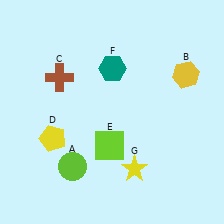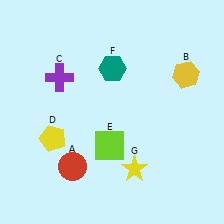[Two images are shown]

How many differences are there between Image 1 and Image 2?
There are 2 differences between the two images.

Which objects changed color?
A changed from lime to red. C changed from brown to purple.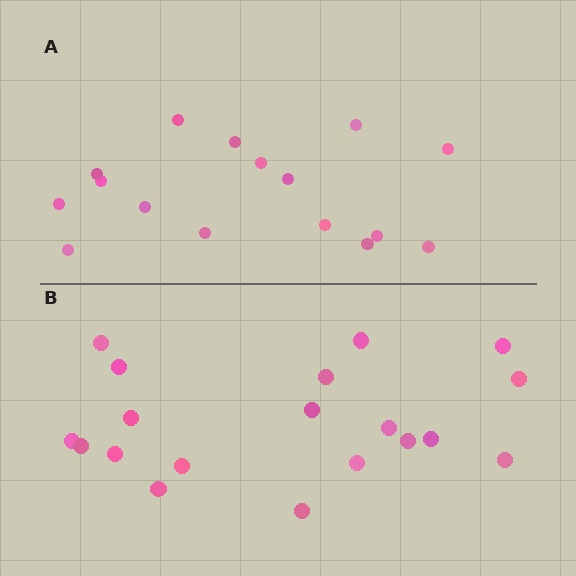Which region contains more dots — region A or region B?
Region B (the bottom region) has more dots.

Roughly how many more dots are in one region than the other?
Region B has just a few more — roughly 2 or 3 more dots than region A.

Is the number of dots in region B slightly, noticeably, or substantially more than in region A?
Region B has only slightly more — the two regions are fairly close. The ratio is roughly 1.2 to 1.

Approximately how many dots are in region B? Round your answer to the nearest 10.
About 20 dots. (The exact count is 19, which rounds to 20.)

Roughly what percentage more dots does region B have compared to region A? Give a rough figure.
About 20% more.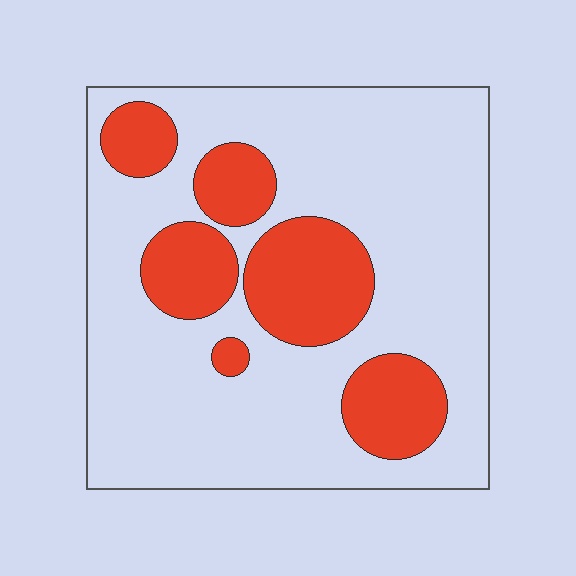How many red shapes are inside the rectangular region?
6.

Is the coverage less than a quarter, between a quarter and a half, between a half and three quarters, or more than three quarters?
Between a quarter and a half.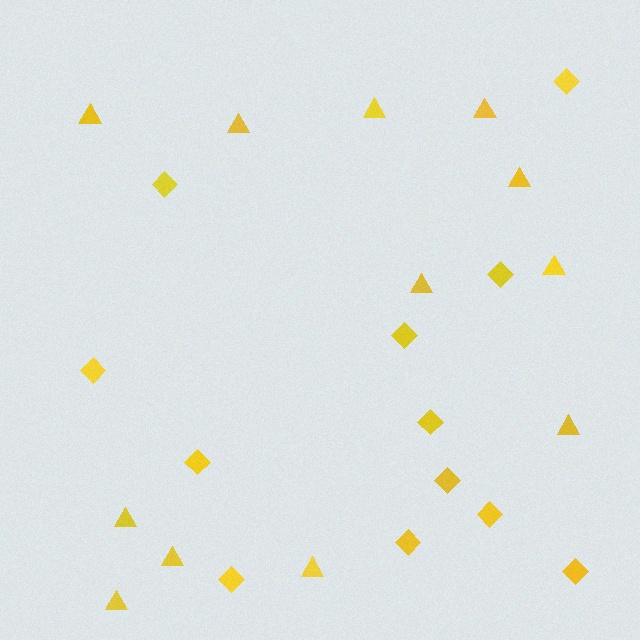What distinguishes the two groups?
There are 2 groups: one group of triangles (12) and one group of diamonds (12).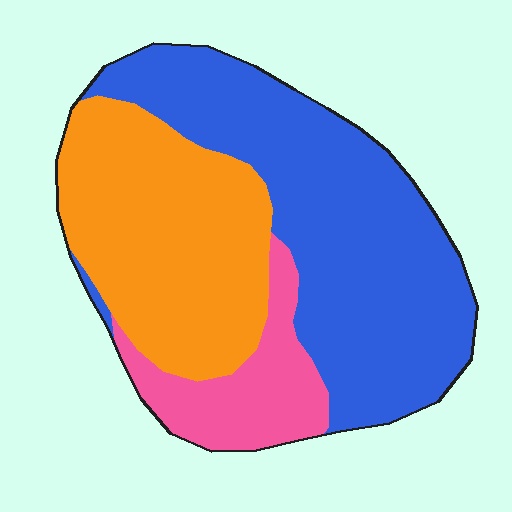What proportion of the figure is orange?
Orange covers about 35% of the figure.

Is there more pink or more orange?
Orange.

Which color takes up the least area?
Pink, at roughly 15%.